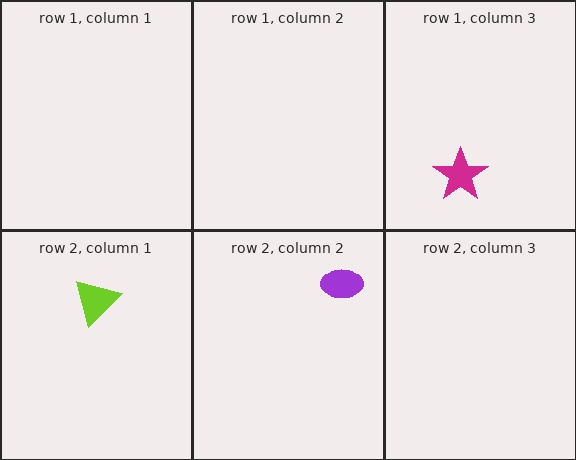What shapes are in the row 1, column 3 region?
The magenta star.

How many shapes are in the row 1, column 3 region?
1.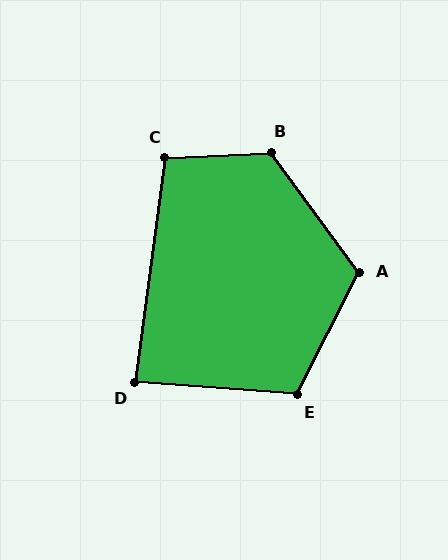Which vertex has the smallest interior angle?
D, at approximately 87 degrees.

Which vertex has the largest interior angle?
B, at approximately 124 degrees.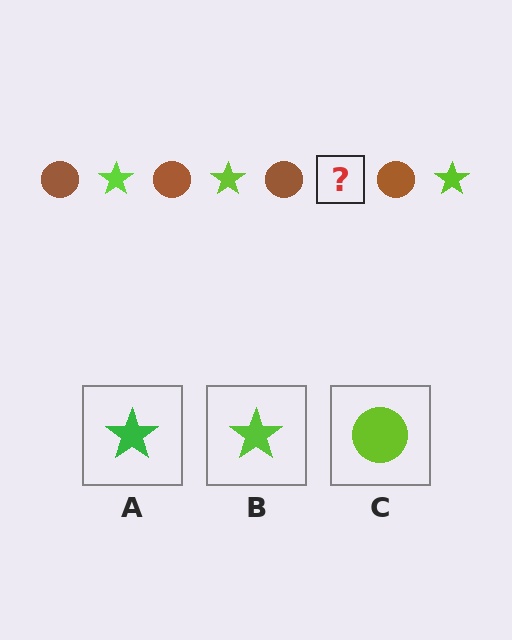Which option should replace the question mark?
Option B.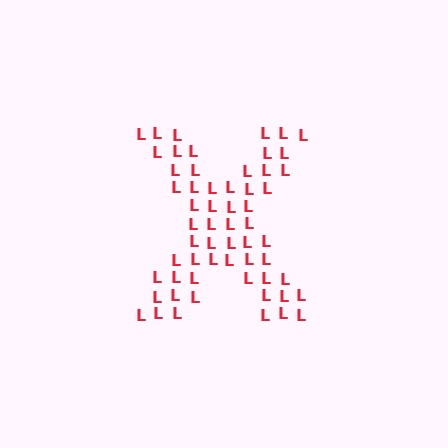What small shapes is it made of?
It is made of small letter L's.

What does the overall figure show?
The overall figure shows the letter X.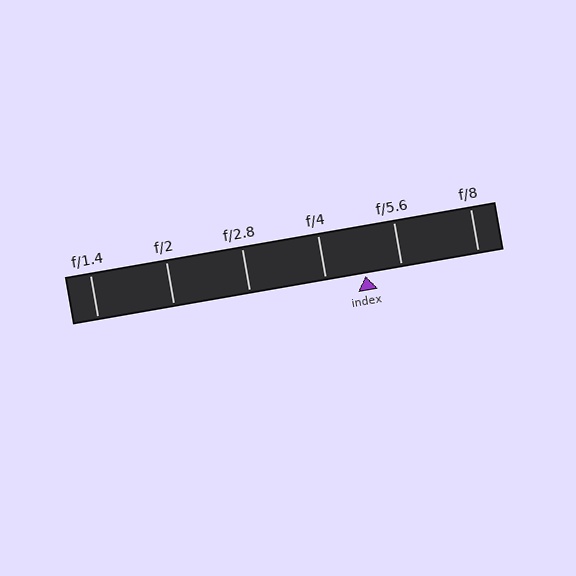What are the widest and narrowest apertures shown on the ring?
The widest aperture shown is f/1.4 and the narrowest is f/8.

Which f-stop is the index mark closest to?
The index mark is closest to f/5.6.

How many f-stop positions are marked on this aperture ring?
There are 6 f-stop positions marked.